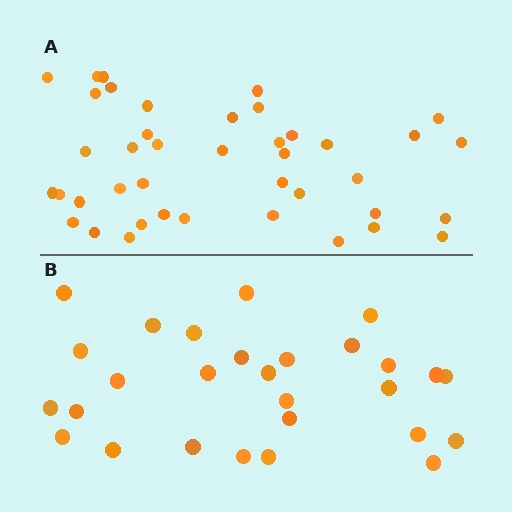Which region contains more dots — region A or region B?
Region A (the top region) has more dots.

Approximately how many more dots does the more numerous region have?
Region A has approximately 15 more dots than region B.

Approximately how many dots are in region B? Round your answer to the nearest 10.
About 30 dots. (The exact count is 28, which rounds to 30.)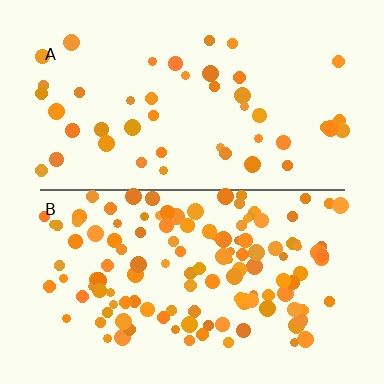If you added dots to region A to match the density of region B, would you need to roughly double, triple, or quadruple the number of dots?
Approximately triple.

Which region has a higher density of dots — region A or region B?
B (the bottom).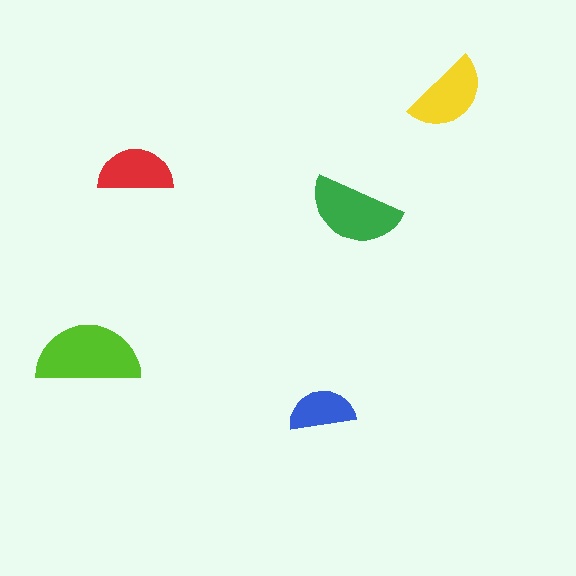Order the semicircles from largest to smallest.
the lime one, the green one, the yellow one, the red one, the blue one.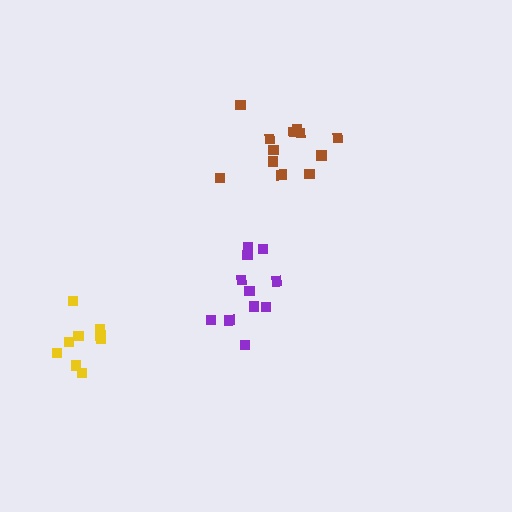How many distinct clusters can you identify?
There are 3 distinct clusters.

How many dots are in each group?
Group 1: 11 dots, Group 2: 12 dots, Group 3: 9 dots (32 total).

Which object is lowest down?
The yellow cluster is bottommost.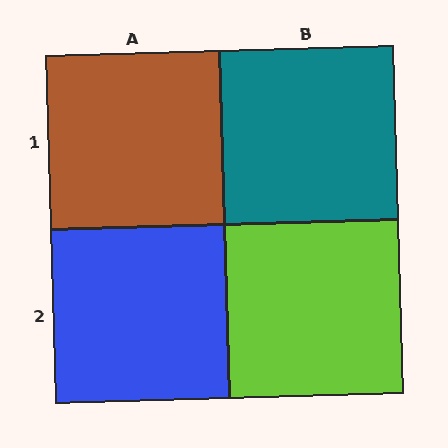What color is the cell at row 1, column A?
Brown.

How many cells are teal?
1 cell is teal.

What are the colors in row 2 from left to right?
Blue, lime.